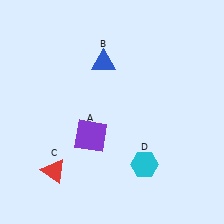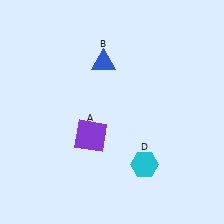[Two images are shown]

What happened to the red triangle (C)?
The red triangle (C) was removed in Image 2. It was in the bottom-left area of Image 1.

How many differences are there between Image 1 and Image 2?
There is 1 difference between the two images.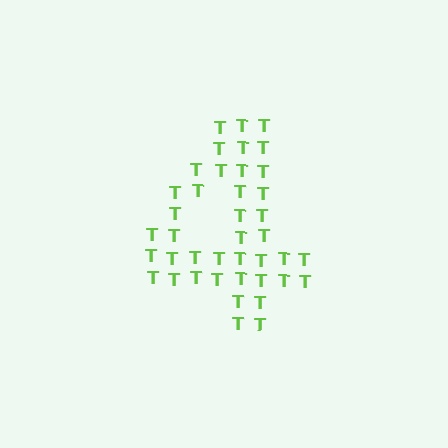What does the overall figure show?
The overall figure shows the digit 4.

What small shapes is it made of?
It is made of small letter T's.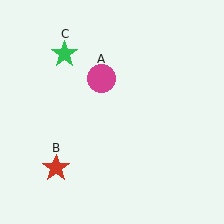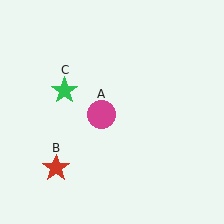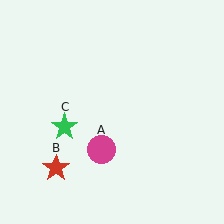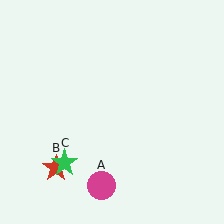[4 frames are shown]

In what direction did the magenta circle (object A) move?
The magenta circle (object A) moved down.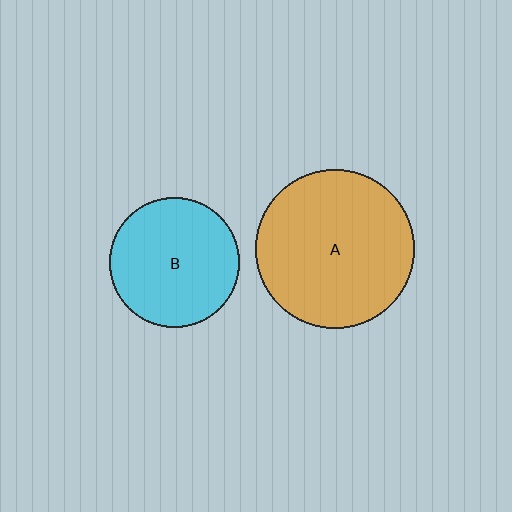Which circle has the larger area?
Circle A (orange).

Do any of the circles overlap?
No, none of the circles overlap.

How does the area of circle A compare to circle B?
Approximately 1.5 times.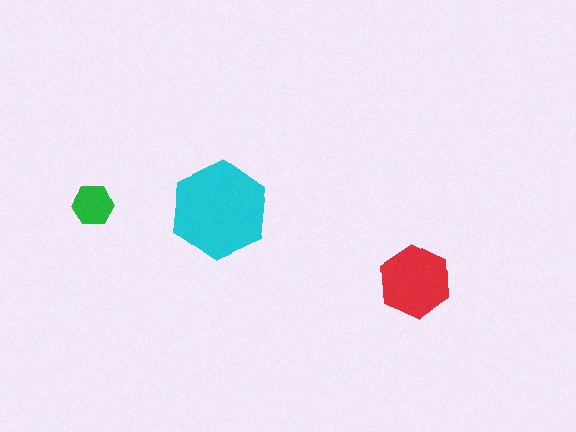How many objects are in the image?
There are 3 objects in the image.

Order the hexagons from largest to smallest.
the cyan one, the red one, the green one.